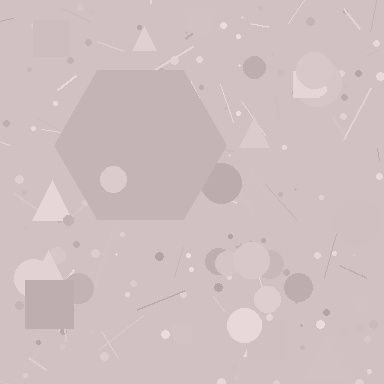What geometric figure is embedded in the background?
A hexagon is embedded in the background.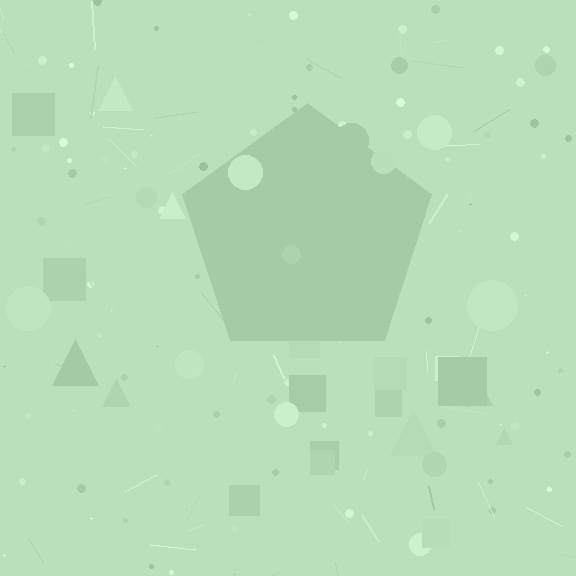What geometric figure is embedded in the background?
A pentagon is embedded in the background.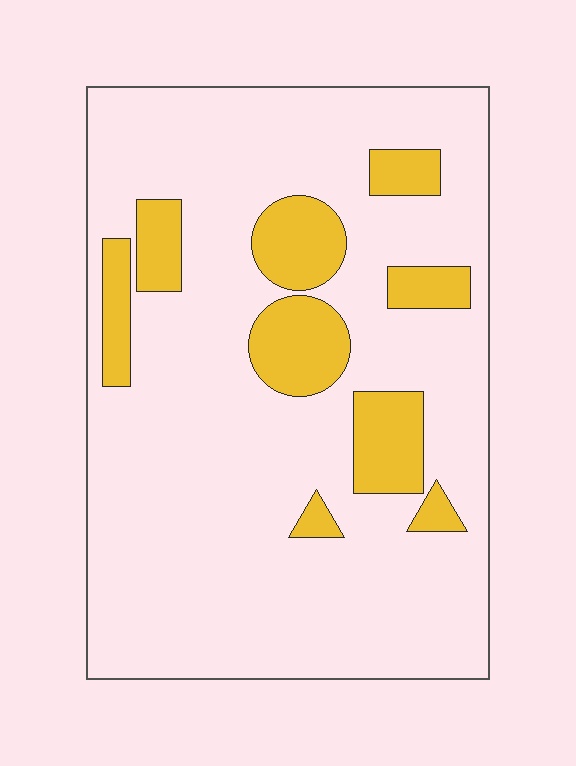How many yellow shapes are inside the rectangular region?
9.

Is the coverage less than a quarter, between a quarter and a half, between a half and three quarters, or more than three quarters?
Less than a quarter.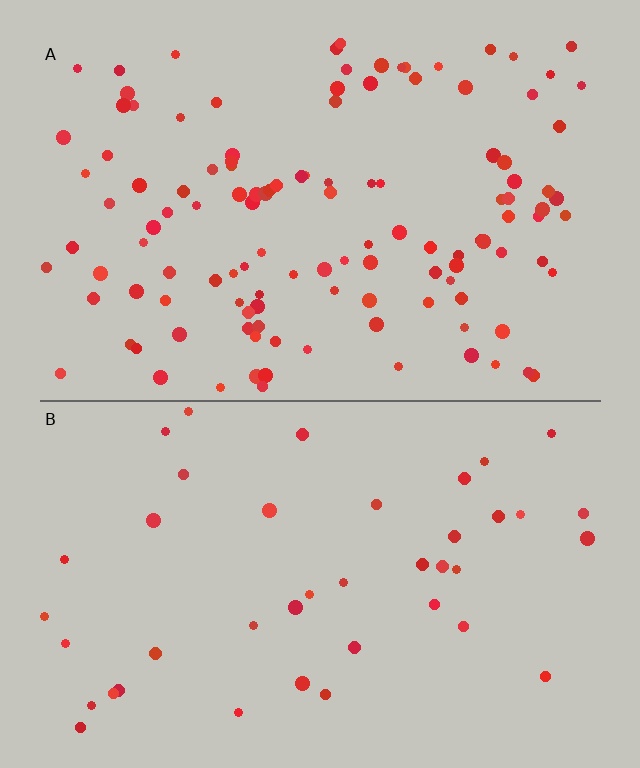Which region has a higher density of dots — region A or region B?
A (the top).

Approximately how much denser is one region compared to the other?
Approximately 3.0× — region A over region B.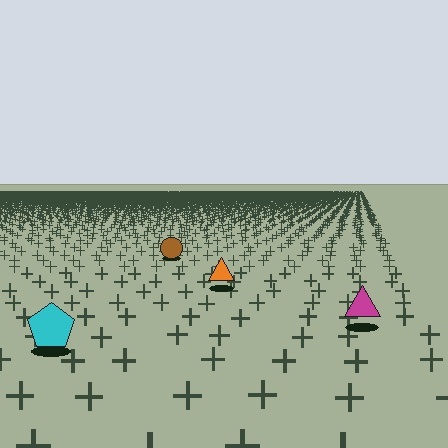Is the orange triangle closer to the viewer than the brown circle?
Yes. The orange triangle is closer — you can tell from the texture gradient: the ground texture is coarser near it.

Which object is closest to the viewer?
The cyan pentagon is closest. The texture marks near it are larger and more spread out.